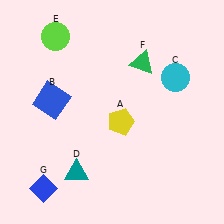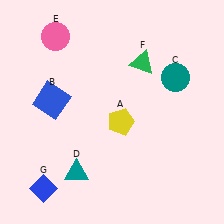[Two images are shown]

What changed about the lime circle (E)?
In Image 1, E is lime. In Image 2, it changed to pink.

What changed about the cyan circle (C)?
In Image 1, C is cyan. In Image 2, it changed to teal.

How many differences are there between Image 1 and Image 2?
There are 2 differences between the two images.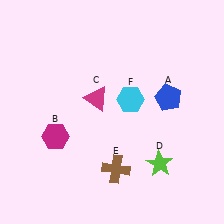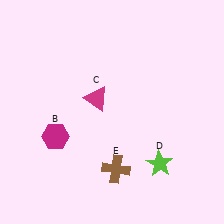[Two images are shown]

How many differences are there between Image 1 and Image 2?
There are 2 differences between the two images.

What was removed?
The blue pentagon (A), the cyan hexagon (F) were removed in Image 2.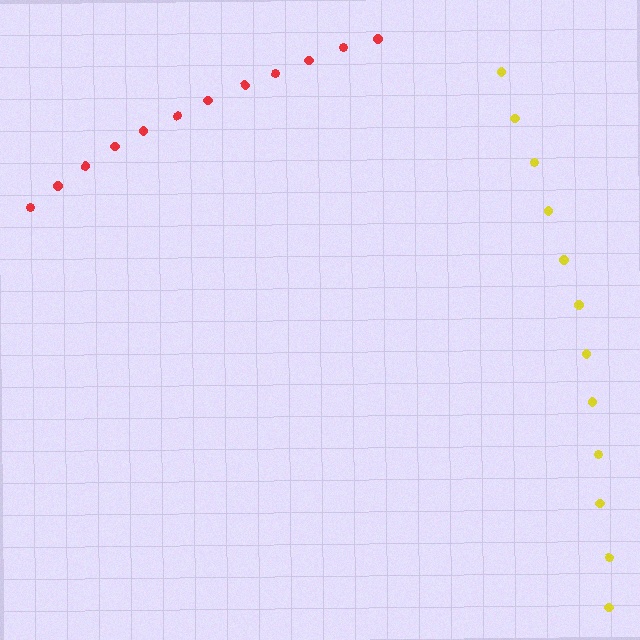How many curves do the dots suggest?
There are 2 distinct paths.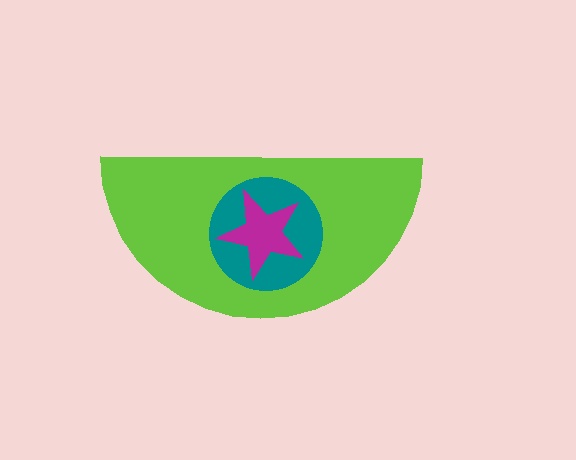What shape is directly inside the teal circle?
The magenta star.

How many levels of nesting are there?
3.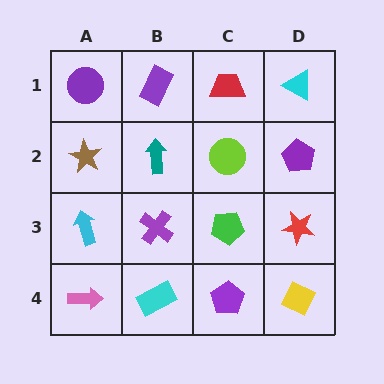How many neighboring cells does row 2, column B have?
4.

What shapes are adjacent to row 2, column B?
A purple rectangle (row 1, column B), a purple cross (row 3, column B), a brown star (row 2, column A), a lime circle (row 2, column C).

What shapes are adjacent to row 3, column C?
A lime circle (row 2, column C), a purple pentagon (row 4, column C), a purple cross (row 3, column B), a red star (row 3, column D).